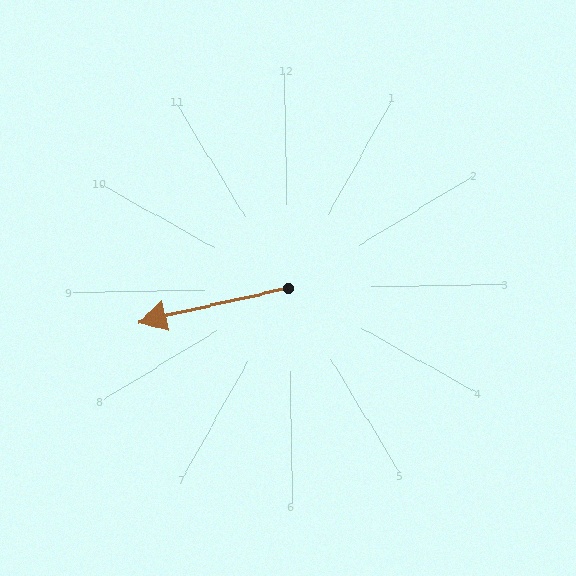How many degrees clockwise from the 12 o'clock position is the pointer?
Approximately 258 degrees.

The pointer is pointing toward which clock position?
Roughly 9 o'clock.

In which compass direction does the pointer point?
West.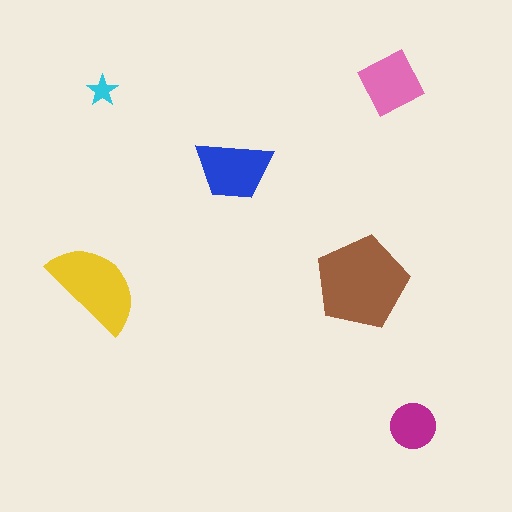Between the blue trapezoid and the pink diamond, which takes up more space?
The blue trapezoid.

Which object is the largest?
The brown pentagon.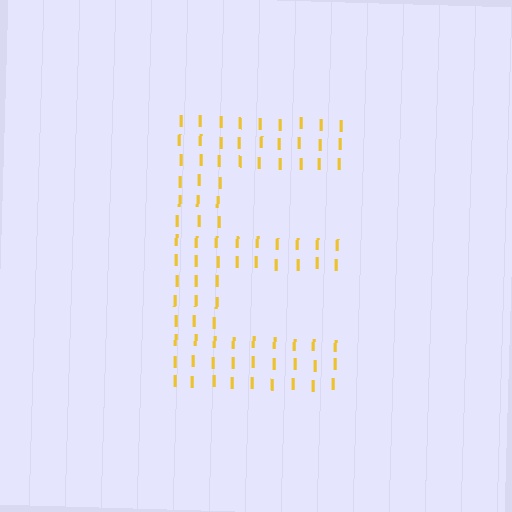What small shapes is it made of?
It is made of small letter I's.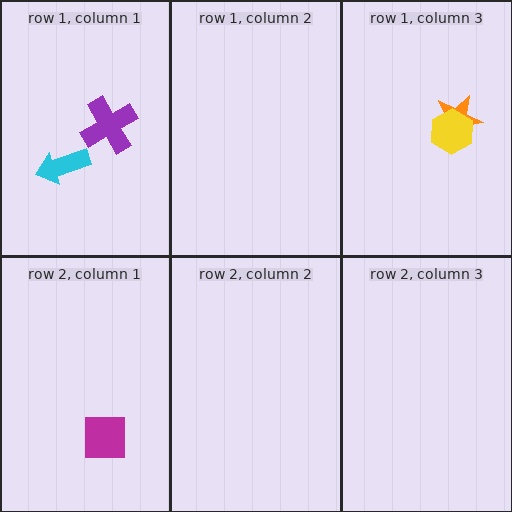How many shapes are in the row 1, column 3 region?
2.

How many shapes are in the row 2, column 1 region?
1.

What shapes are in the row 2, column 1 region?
The magenta square.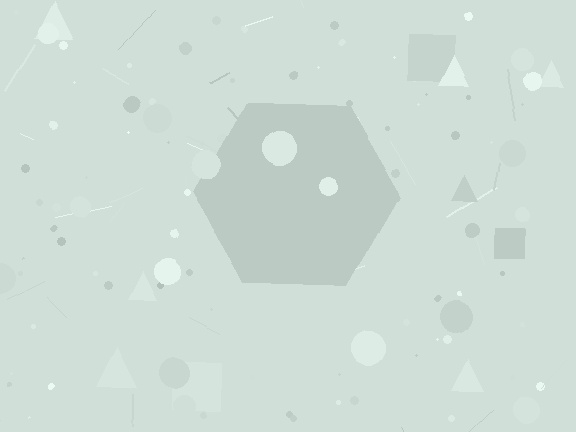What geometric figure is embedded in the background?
A hexagon is embedded in the background.